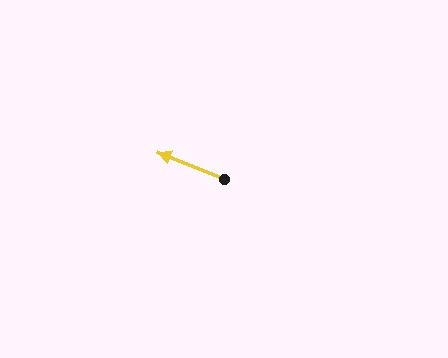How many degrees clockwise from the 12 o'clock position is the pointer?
Approximately 292 degrees.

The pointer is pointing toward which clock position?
Roughly 10 o'clock.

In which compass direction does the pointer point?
West.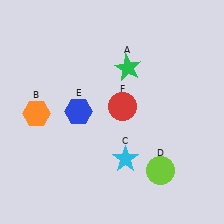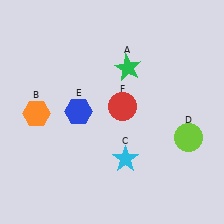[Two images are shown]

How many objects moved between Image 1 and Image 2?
1 object moved between the two images.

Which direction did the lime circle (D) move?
The lime circle (D) moved up.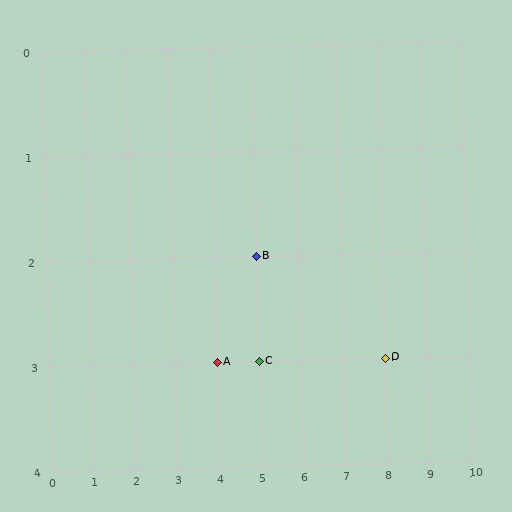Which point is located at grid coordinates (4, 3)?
Point A is at (4, 3).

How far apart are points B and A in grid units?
Points B and A are 1 column and 1 row apart (about 1.4 grid units diagonally).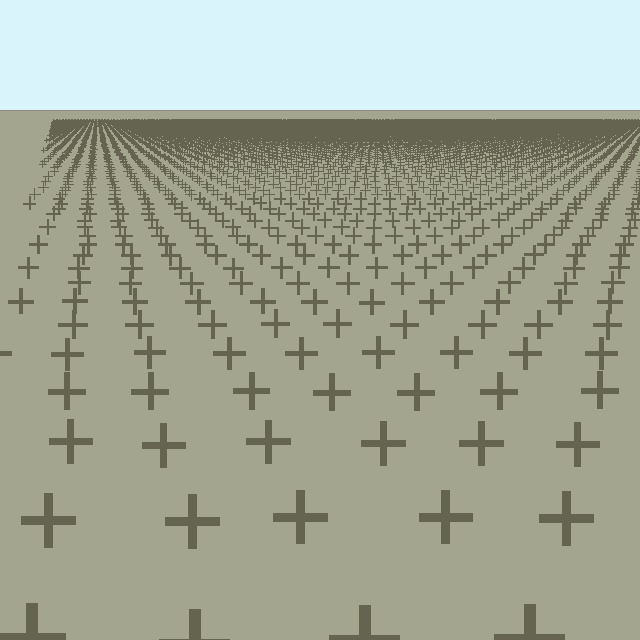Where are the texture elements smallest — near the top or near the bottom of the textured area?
Near the top.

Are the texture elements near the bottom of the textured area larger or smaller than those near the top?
Larger. Near the bottom, elements are closer to the viewer and appear at a bigger on-screen size.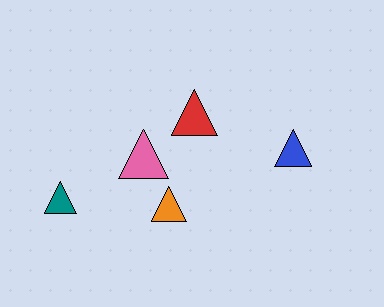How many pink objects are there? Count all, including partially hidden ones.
There is 1 pink object.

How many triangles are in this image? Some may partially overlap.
There are 5 triangles.